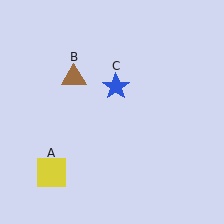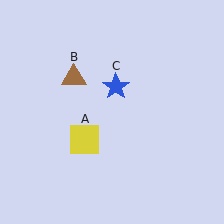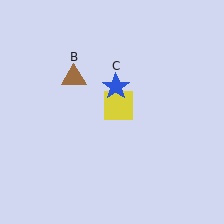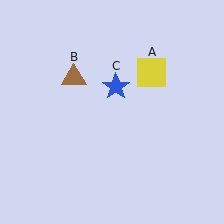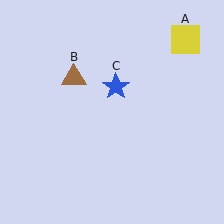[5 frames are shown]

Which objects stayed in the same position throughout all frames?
Brown triangle (object B) and blue star (object C) remained stationary.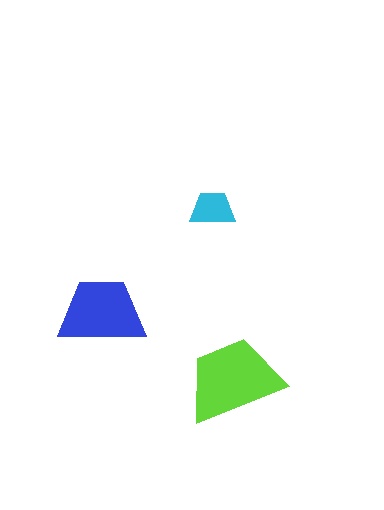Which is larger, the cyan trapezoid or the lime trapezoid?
The lime one.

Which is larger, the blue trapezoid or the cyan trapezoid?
The blue one.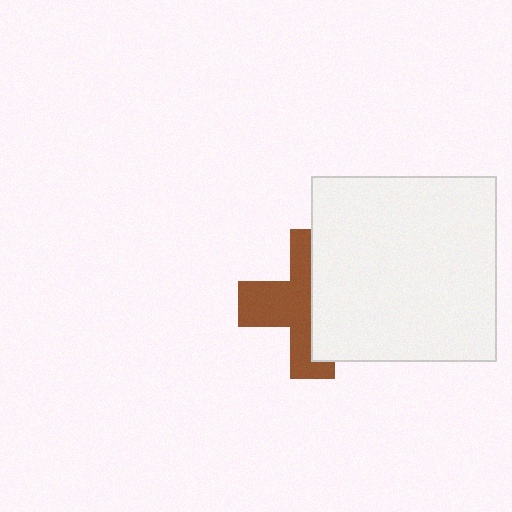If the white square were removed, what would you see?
You would see the complete brown cross.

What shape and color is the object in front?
The object in front is a white square.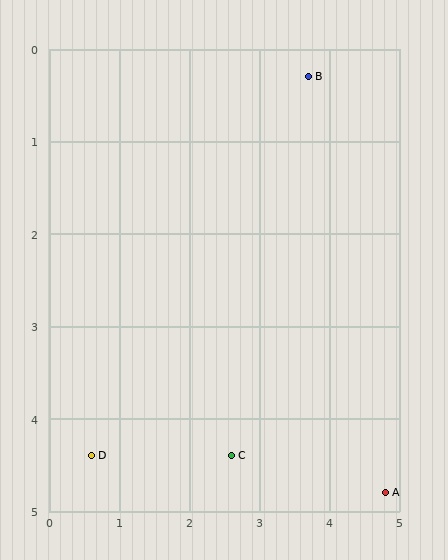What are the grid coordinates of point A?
Point A is at approximately (4.8, 4.8).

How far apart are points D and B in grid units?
Points D and B are about 5.1 grid units apart.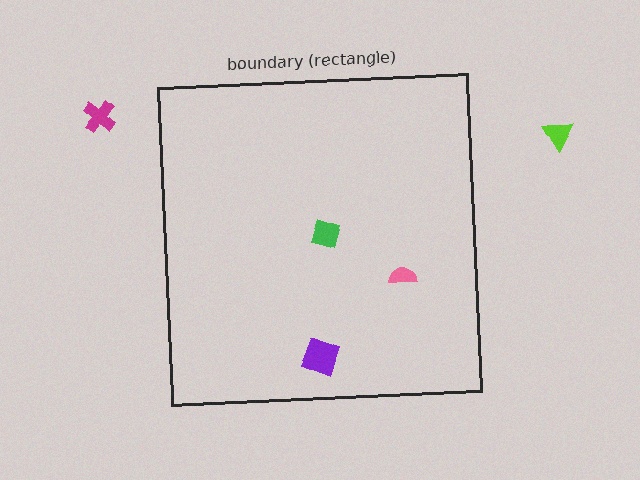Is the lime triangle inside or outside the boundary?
Outside.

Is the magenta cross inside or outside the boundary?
Outside.